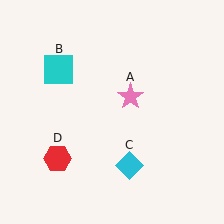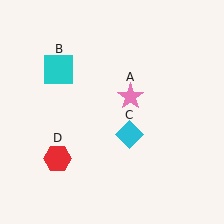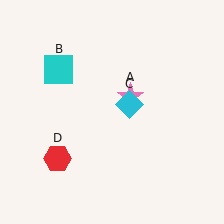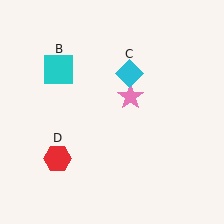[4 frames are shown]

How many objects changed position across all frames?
1 object changed position: cyan diamond (object C).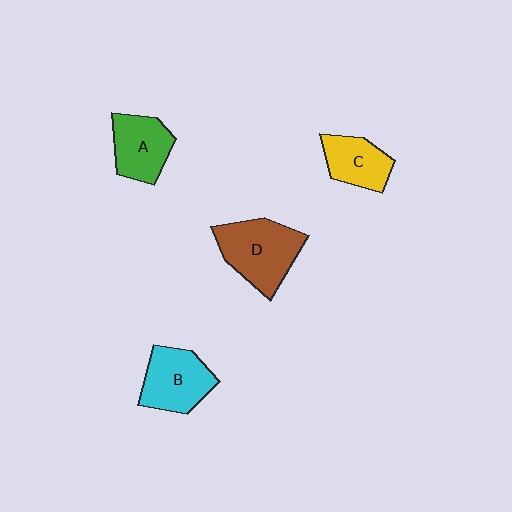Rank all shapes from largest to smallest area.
From largest to smallest: D (brown), B (cyan), A (green), C (yellow).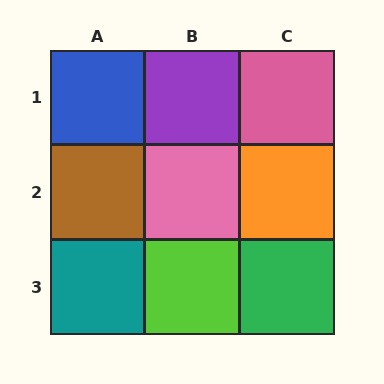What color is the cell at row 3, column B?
Lime.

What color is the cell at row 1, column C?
Pink.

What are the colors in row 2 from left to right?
Brown, pink, orange.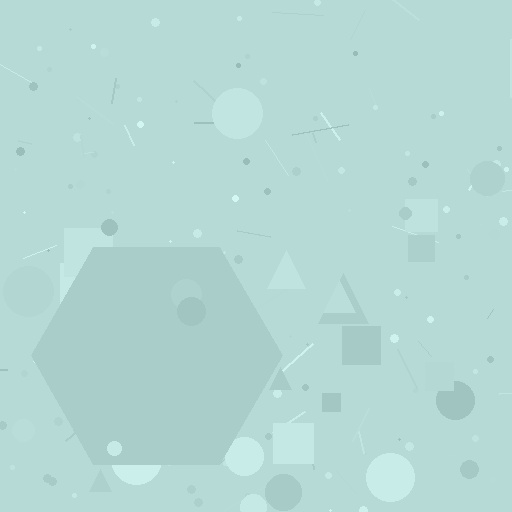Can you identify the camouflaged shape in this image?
The camouflaged shape is a hexagon.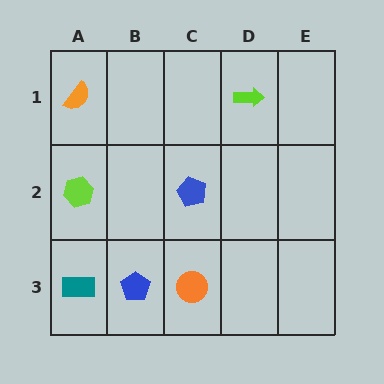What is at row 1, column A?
An orange semicircle.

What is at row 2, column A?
A lime hexagon.